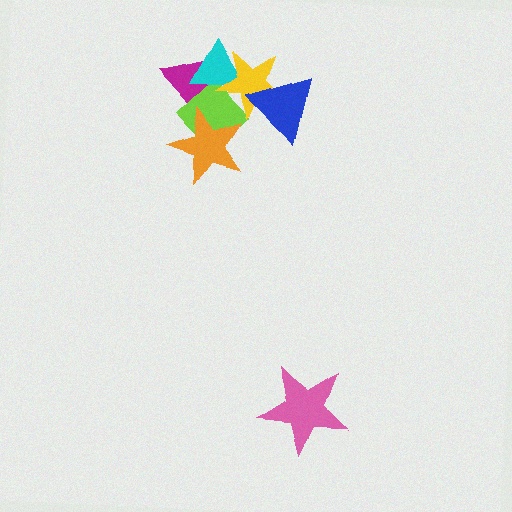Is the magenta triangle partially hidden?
Yes, it is partially covered by another shape.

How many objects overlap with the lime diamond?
4 objects overlap with the lime diamond.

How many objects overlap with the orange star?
2 objects overlap with the orange star.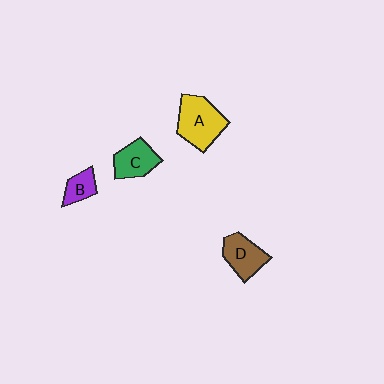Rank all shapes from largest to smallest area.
From largest to smallest: A (yellow), D (brown), C (green), B (purple).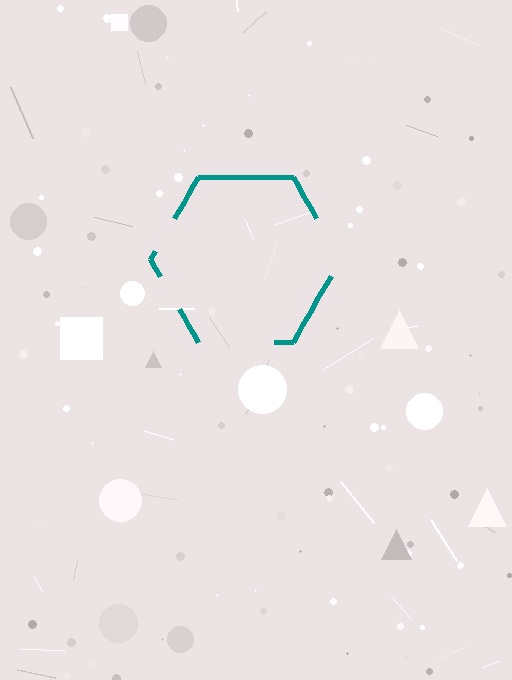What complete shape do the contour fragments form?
The contour fragments form a hexagon.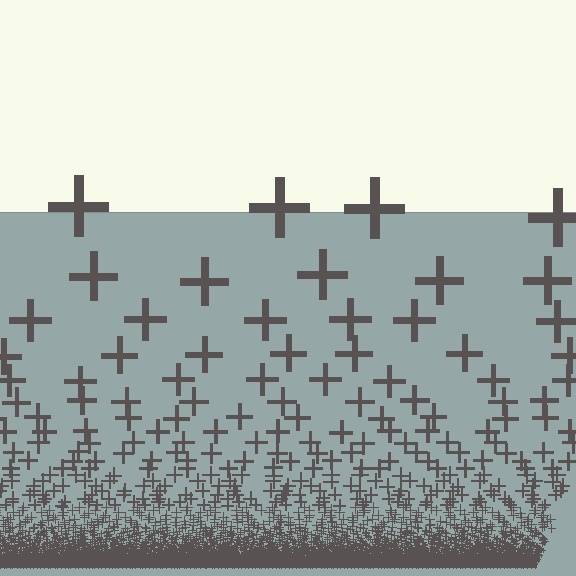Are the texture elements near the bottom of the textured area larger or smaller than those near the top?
Smaller. The gradient is inverted — elements near the bottom are smaller and denser.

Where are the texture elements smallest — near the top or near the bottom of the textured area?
Near the bottom.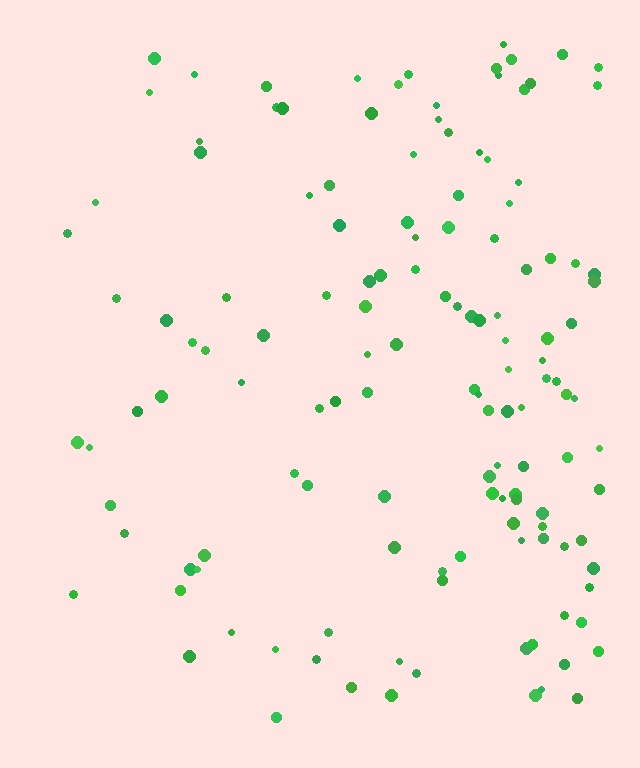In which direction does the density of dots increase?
From left to right, with the right side densest.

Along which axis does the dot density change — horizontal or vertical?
Horizontal.